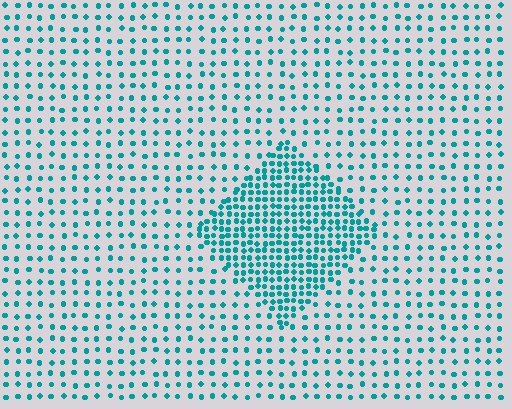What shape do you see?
I see a diamond.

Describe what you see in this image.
The image contains small teal elements arranged at two different densities. A diamond-shaped region is visible where the elements are more densely packed than the surrounding area.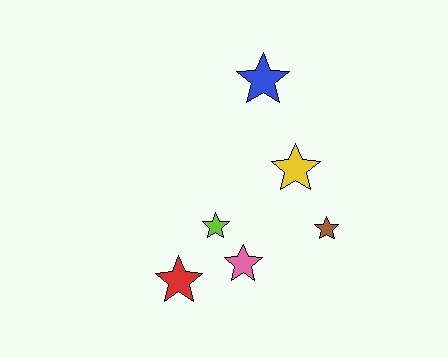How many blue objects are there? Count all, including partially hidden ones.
There is 1 blue object.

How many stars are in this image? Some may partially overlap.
There are 6 stars.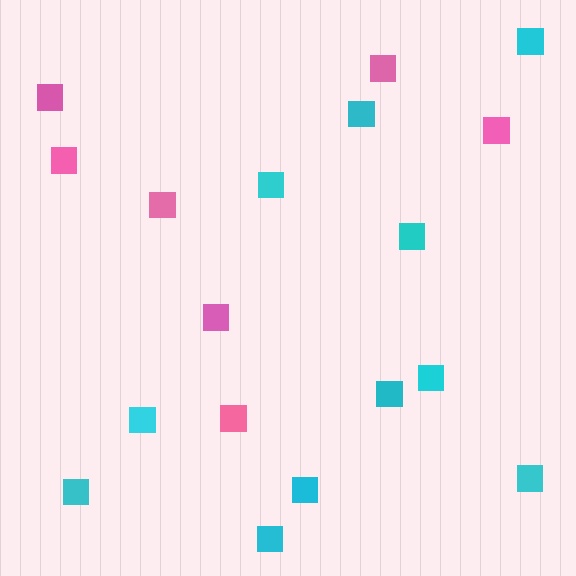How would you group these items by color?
There are 2 groups: one group of pink squares (7) and one group of cyan squares (11).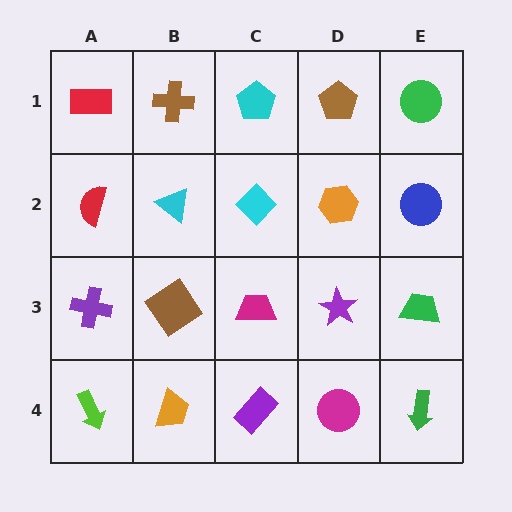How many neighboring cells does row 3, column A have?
3.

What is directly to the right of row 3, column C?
A purple star.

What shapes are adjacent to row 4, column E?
A green trapezoid (row 3, column E), a magenta circle (row 4, column D).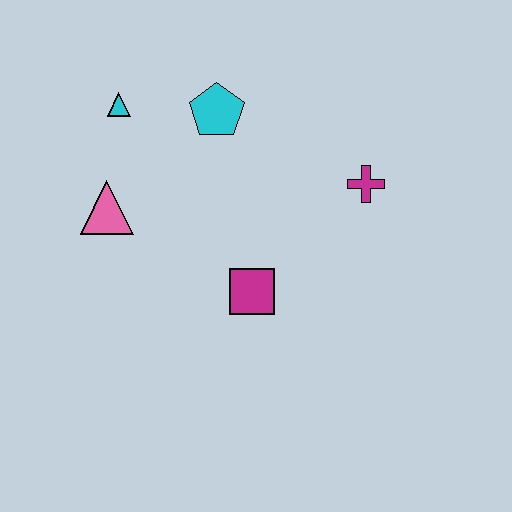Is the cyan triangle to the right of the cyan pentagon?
No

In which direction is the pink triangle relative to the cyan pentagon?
The pink triangle is to the left of the cyan pentagon.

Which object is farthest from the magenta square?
The cyan triangle is farthest from the magenta square.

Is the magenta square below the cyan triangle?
Yes